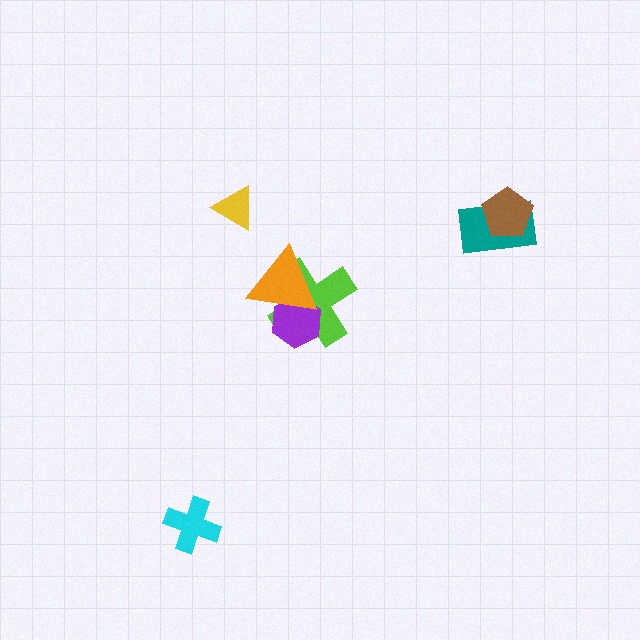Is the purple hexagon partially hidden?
Yes, it is partially covered by another shape.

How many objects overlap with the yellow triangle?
0 objects overlap with the yellow triangle.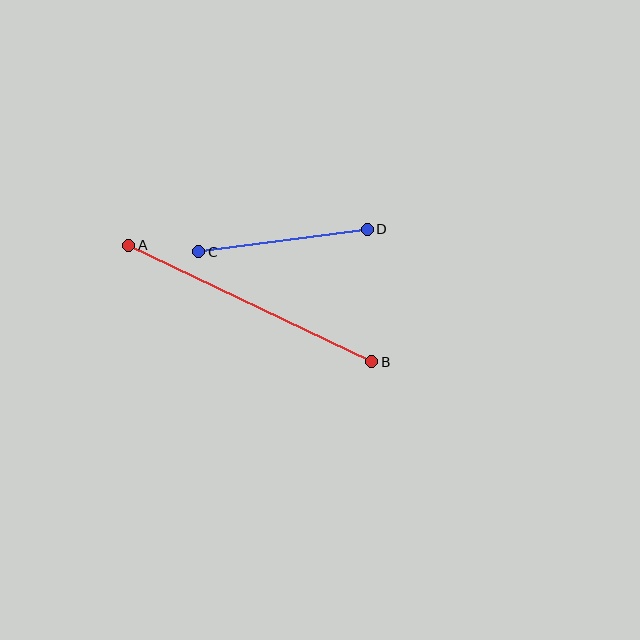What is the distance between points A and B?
The distance is approximately 269 pixels.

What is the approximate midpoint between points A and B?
The midpoint is at approximately (250, 304) pixels.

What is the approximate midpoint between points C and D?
The midpoint is at approximately (283, 240) pixels.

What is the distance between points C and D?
The distance is approximately 170 pixels.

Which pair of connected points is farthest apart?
Points A and B are farthest apart.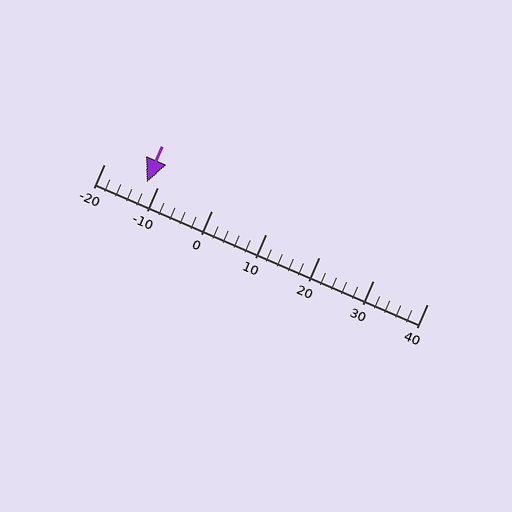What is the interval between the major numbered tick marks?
The major tick marks are spaced 10 units apart.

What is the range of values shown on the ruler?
The ruler shows values from -20 to 40.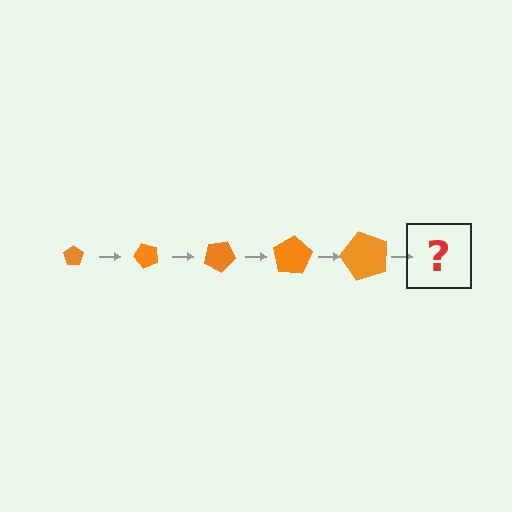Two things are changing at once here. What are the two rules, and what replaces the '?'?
The two rules are that the pentagon grows larger each step and it rotates 50 degrees each step. The '?' should be a pentagon, larger than the previous one and rotated 250 degrees from the start.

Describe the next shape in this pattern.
It should be a pentagon, larger than the previous one and rotated 250 degrees from the start.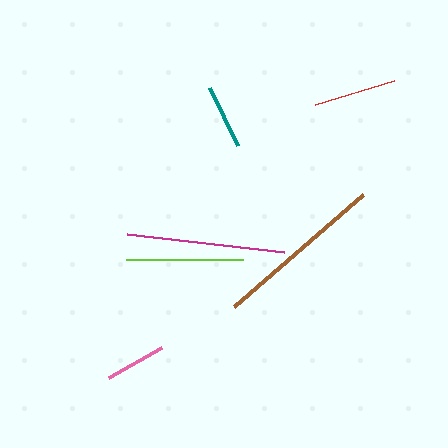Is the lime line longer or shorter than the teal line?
The lime line is longer than the teal line.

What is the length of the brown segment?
The brown segment is approximately 171 pixels long.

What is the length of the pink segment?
The pink segment is approximately 61 pixels long.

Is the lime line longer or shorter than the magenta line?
The magenta line is longer than the lime line.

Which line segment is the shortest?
The pink line is the shortest at approximately 61 pixels.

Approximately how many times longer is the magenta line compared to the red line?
The magenta line is approximately 1.9 times the length of the red line.